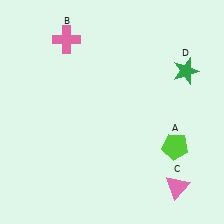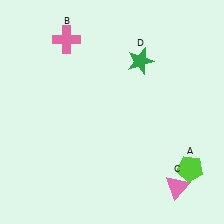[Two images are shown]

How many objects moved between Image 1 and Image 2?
2 objects moved between the two images.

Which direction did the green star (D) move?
The green star (D) moved left.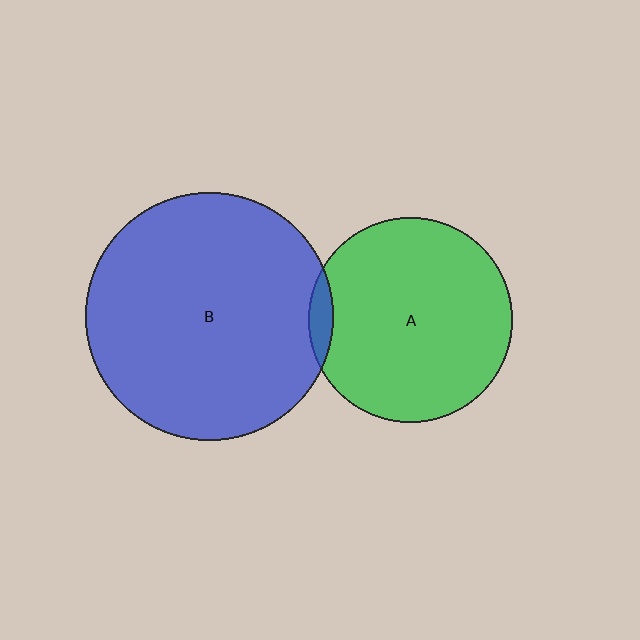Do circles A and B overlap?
Yes.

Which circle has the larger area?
Circle B (blue).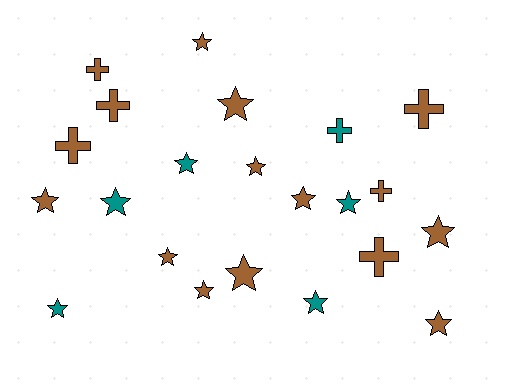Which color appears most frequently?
Brown, with 16 objects.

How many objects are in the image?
There are 22 objects.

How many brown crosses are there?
There are 6 brown crosses.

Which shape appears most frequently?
Star, with 15 objects.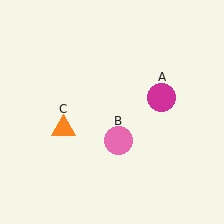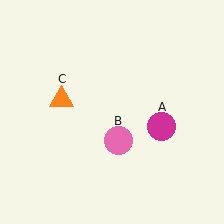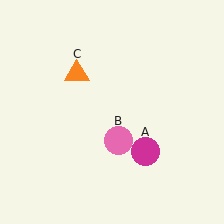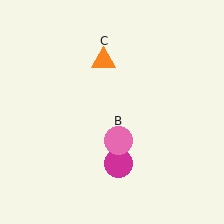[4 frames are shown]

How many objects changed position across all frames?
2 objects changed position: magenta circle (object A), orange triangle (object C).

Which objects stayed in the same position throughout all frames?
Pink circle (object B) remained stationary.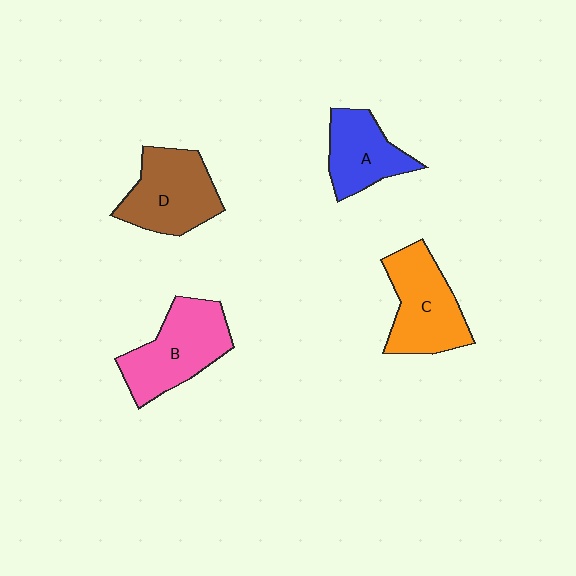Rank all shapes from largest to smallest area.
From largest to smallest: B (pink), C (orange), D (brown), A (blue).